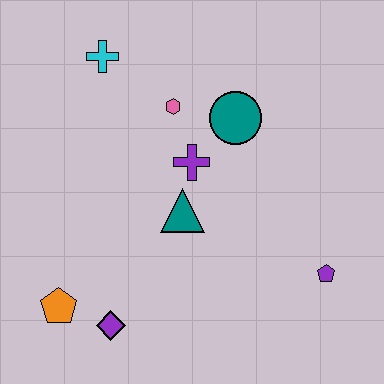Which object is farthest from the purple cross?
The orange pentagon is farthest from the purple cross.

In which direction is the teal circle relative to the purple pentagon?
The teal circle is above the purple pentagon.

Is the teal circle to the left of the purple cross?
No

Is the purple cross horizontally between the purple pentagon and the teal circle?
No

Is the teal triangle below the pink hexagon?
Yes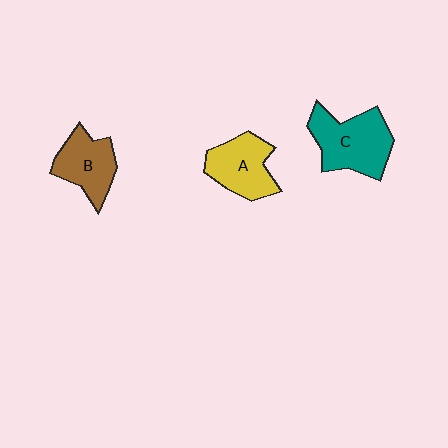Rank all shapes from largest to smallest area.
From largest to smallest: C (teal), A (yellow), B (brown).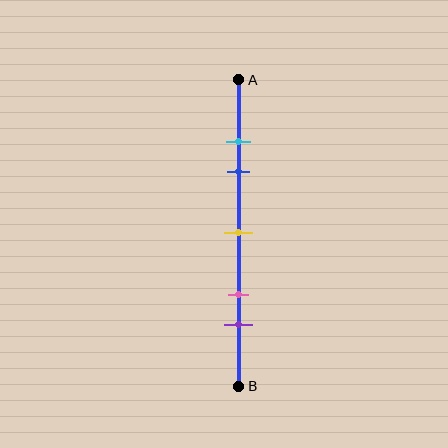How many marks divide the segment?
There are 5 marks dividing the segment.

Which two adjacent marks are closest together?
The cyan and blue marks are the closest adjacent pair.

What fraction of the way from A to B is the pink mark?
The pink mark is approximately 70% (0.7) of the way from A to B.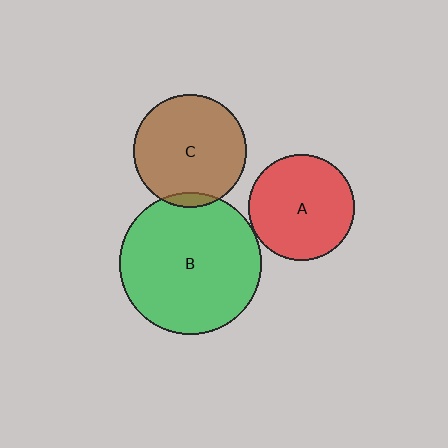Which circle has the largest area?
Circle B (green).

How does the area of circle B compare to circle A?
Approximately 1.8 times.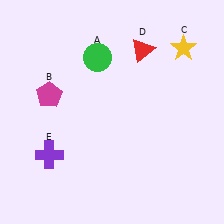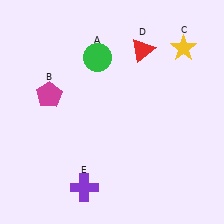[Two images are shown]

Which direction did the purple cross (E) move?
The purple cross (E) moved right.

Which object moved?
The purple cross (E) moved right.